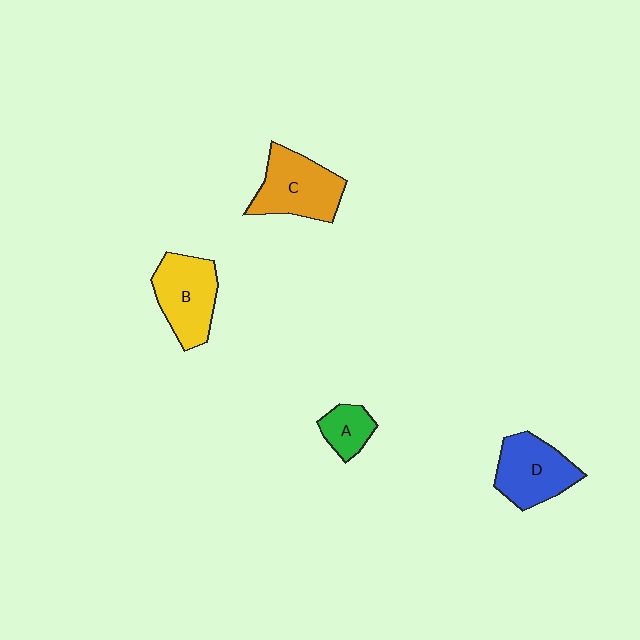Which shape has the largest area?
Shape C (orange).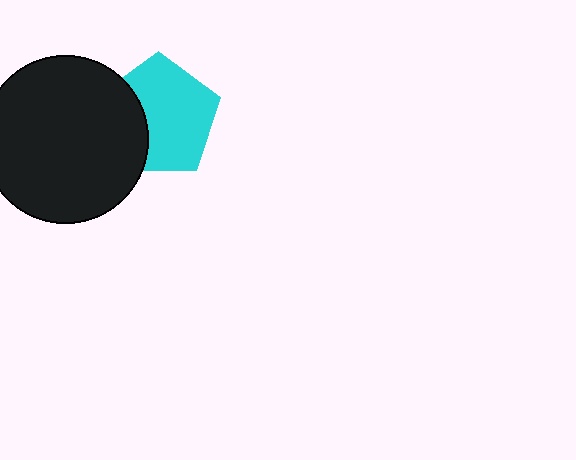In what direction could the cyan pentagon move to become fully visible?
The cyan pentagon could move right. That would shift it out from behind the black circle entirely.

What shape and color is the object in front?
The object in front is a black circle.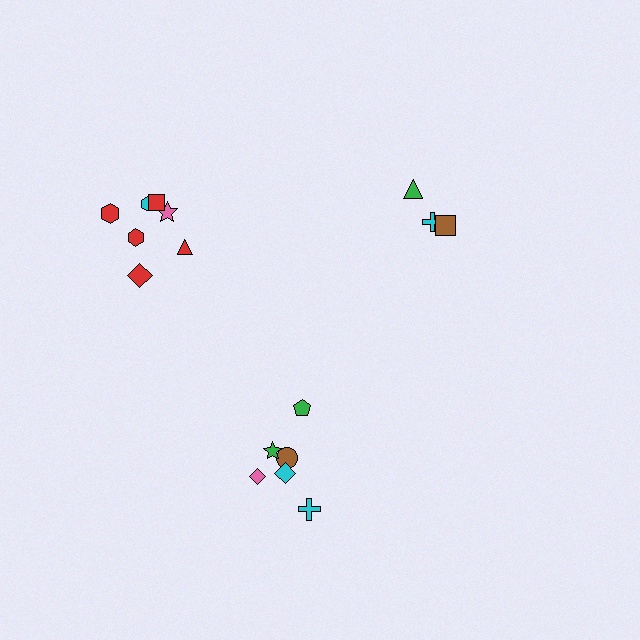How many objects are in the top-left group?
There are 7 objects.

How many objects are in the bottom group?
There are 7 objects.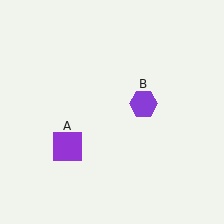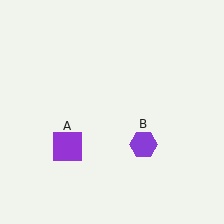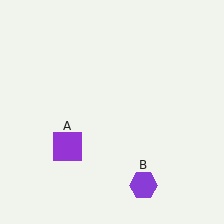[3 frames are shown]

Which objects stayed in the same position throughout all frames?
Purple square (object A) remained stationary.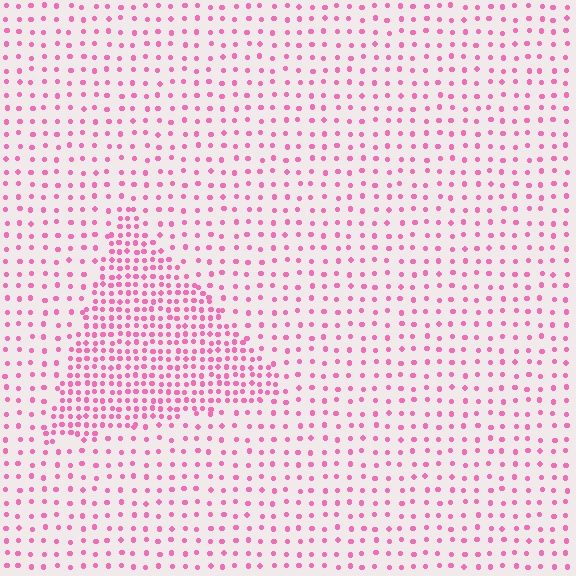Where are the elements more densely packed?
The elements are more densely packed inside the triangle boundary.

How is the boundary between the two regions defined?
The boundary is defined by a change in element density (approximately 2.4x ratio). All elements are the same color, size, and shape.